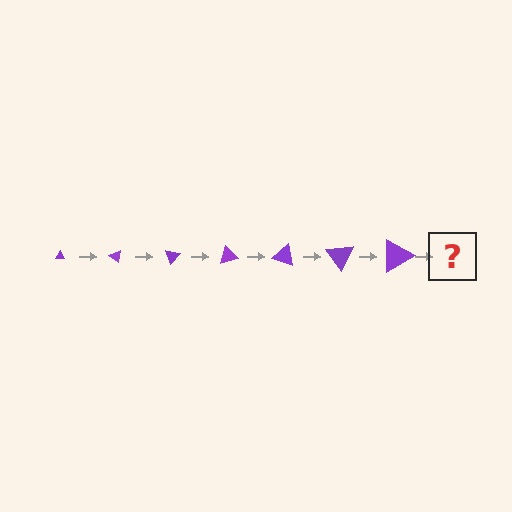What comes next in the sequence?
The next element should be a triangle, larger than the previous one and rotated 245 degrees from the start.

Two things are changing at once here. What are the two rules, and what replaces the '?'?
The two rules are that the triangle grows larger each step and it rotates 35 degrees each step. The '?' should be a triangle, larger than the previous one and rotated 245 degrees from the start.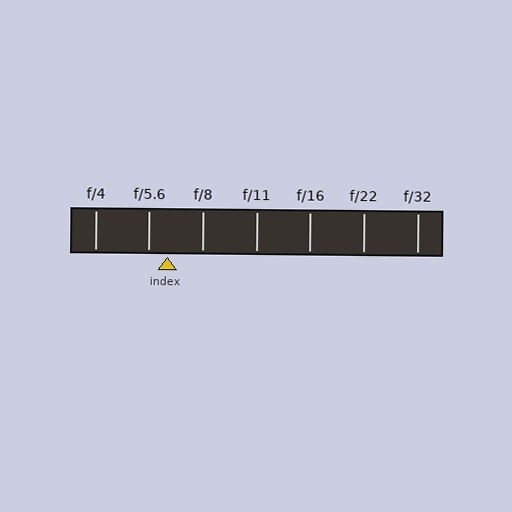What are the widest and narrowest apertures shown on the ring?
The widest aperture shown is f/4 and the narrowest is f/32.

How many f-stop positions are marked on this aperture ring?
There are 7 f-stop positions marked.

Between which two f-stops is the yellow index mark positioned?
The index mark is between f/5.6 and f/8.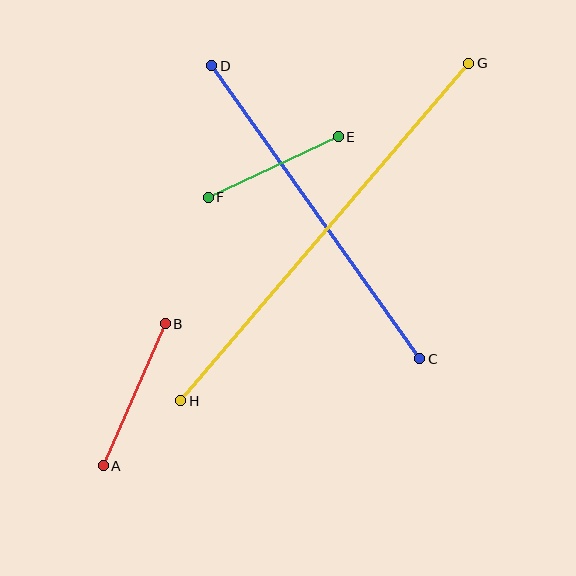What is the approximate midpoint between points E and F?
The midpoint is at approximately (273, 167) pixels.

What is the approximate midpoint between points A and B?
The midpoint is at approximately (134, 395) pixels.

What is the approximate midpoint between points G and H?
The midpoint is at approximately (325, 232) pixels.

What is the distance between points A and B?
The distance is approximately 155 pixels.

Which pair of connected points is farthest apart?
Points G and H are farthest apart.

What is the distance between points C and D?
The distance is approximately 360 pixels.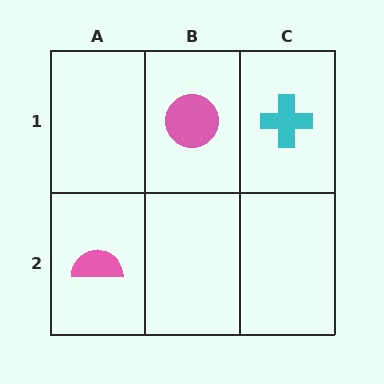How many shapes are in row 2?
1 shape.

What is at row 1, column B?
A pink circle.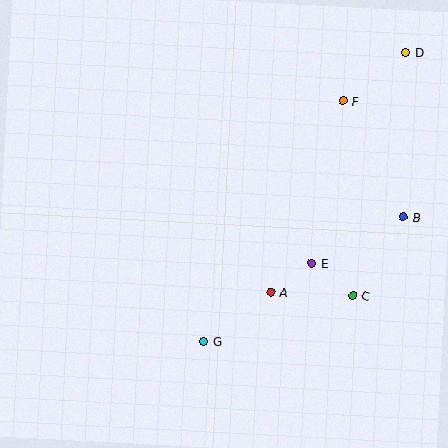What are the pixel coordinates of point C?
Point C is at (353, 296).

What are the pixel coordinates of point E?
Point E is at (312, 263).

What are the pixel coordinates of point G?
Point G is at (204, 342).